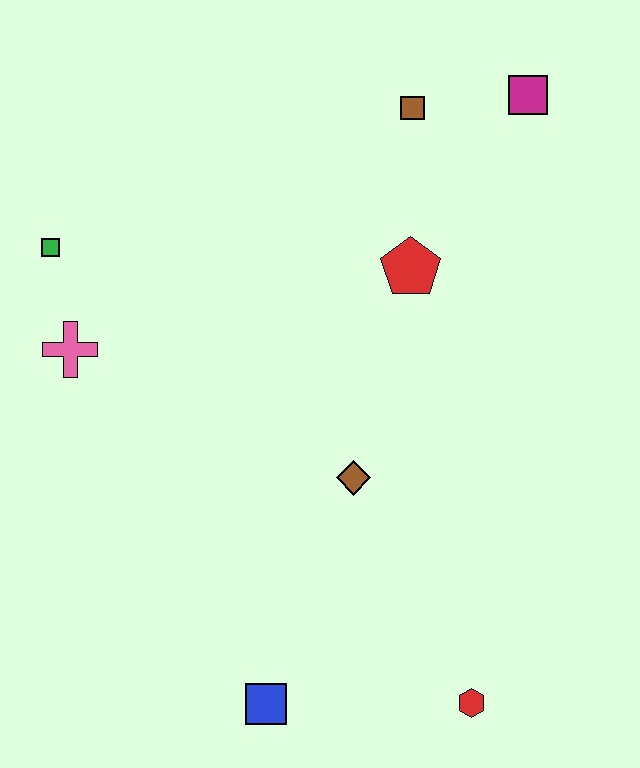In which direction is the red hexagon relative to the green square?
The red hexagon is below the green square.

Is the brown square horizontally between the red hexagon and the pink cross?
Yes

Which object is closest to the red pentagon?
The brown square is closest to the red pentagon.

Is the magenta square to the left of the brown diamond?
No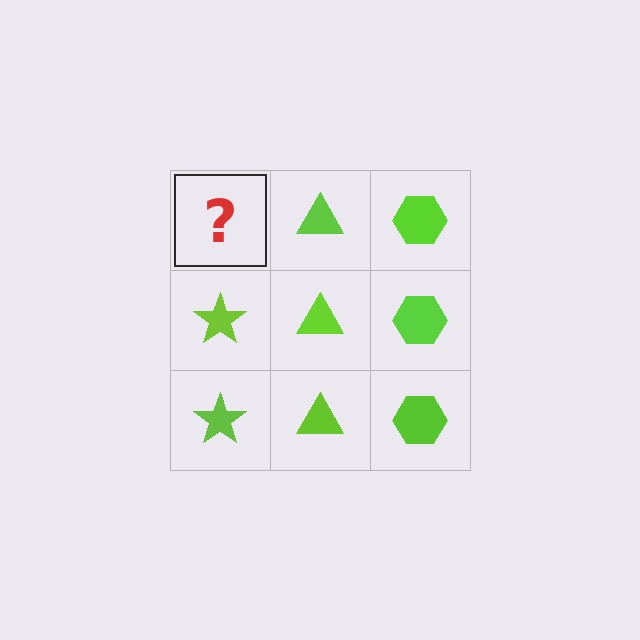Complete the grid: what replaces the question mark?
The question mark should be replaced with a lime star.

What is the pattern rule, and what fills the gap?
The rule is that each column has a consistent shape. The gap should be filled with a lime star.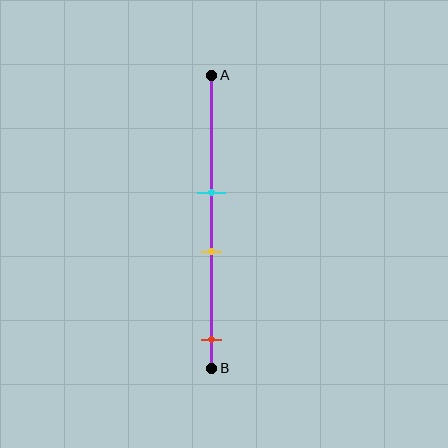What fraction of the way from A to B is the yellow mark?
The yellow mark is approximately 60% (0.6) of the way from A to B.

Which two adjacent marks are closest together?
The cyan and yellow marks are the closest adjacent pair.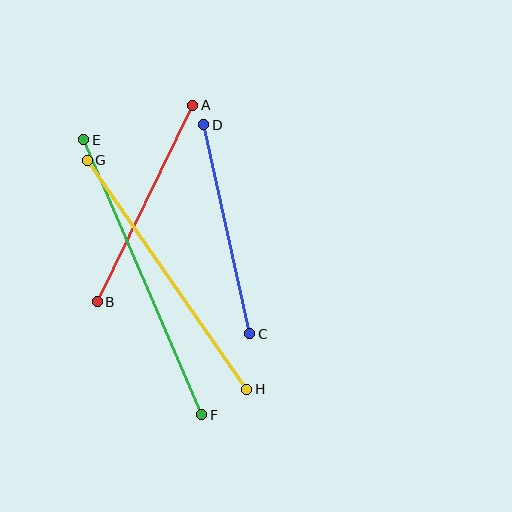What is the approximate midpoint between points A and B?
The midpoint is at approximately (145, 203) pixels.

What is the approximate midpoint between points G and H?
The midpoint is at approximately (167, 275) pixels.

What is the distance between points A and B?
The distance is approximately 219 pixels.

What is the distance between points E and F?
The distance is approximately 299 pixels.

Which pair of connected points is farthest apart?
Points E and F are farthest apart.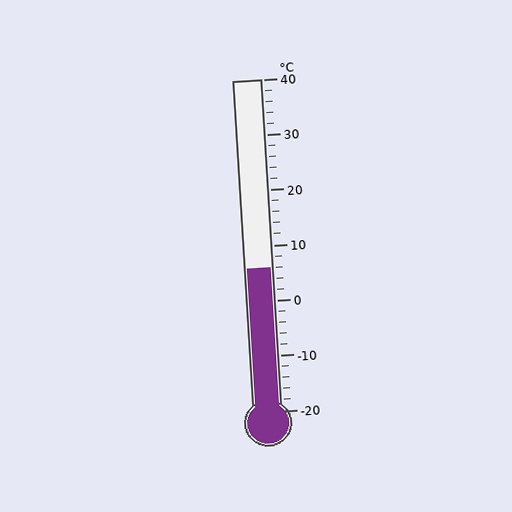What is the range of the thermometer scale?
The thermometer scale ranges from -20°C to 40°C.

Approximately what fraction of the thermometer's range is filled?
The thermometer is filled to approximately 45% of its range.